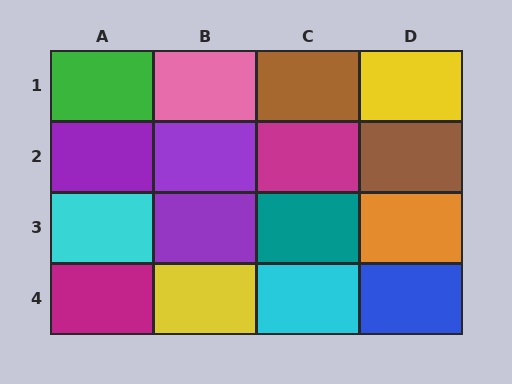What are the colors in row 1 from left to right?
Green, pink, brown, yellow.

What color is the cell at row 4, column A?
Magenta.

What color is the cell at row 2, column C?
Magenta.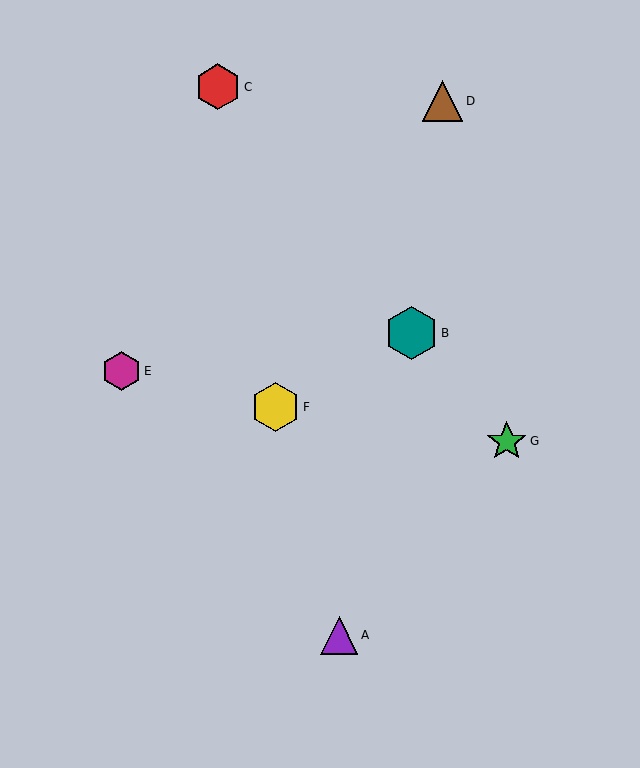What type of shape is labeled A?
Shape A is a purple triangle.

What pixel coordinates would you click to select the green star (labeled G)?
Click at (507, 441) to select the green star G.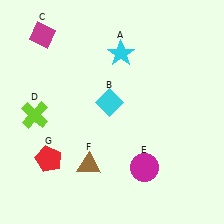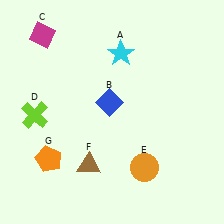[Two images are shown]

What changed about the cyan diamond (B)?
In Image 1, B is cyan. In Image 2, it changed to blue.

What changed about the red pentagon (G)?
In Image 1, G is red. In Image 2, it changed to orange.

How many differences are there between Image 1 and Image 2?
There are 3 differences between the two images.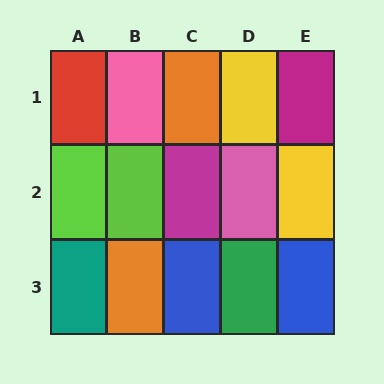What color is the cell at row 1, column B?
Pink.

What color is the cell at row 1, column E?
Magenta.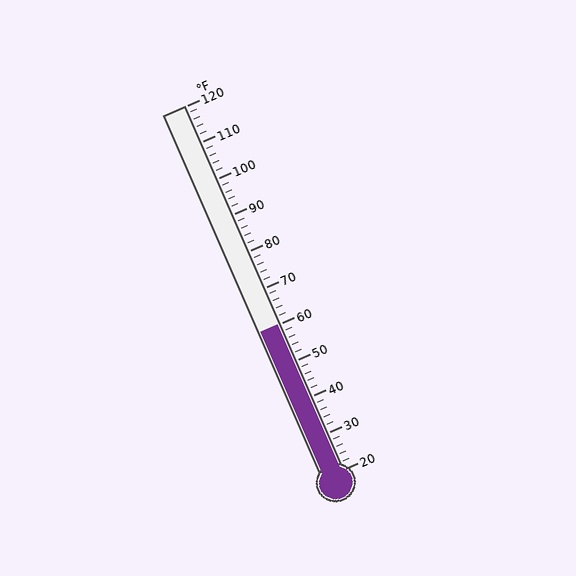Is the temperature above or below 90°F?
The temperature is below 90°F.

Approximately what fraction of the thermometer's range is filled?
The thermometer is filled to approximately 40% of its range.